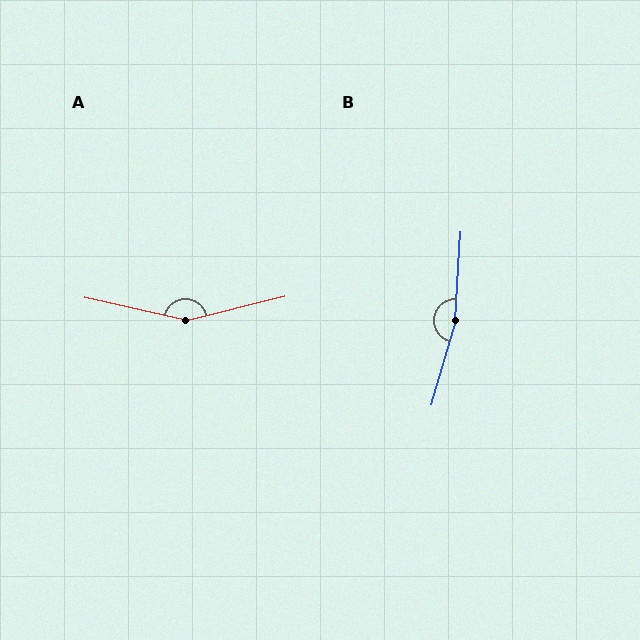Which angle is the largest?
B, at approximately 167 degrees.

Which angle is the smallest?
A, at approximately 153 degrees.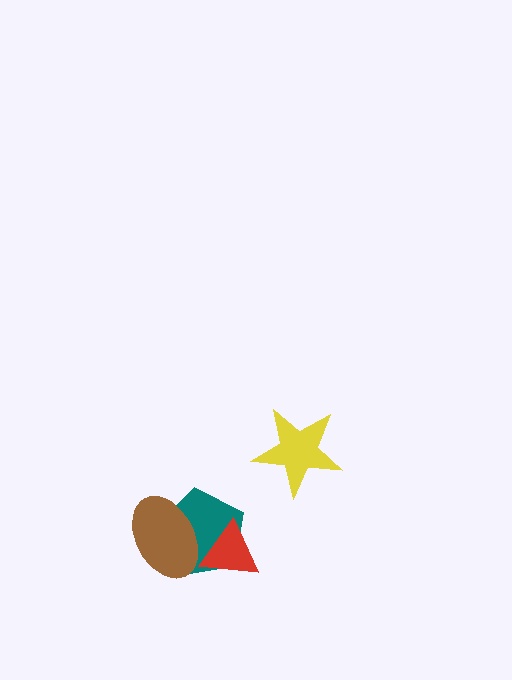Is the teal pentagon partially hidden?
Yes, it is partially covered by another shape.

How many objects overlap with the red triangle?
2 objects overlap with the red triangle.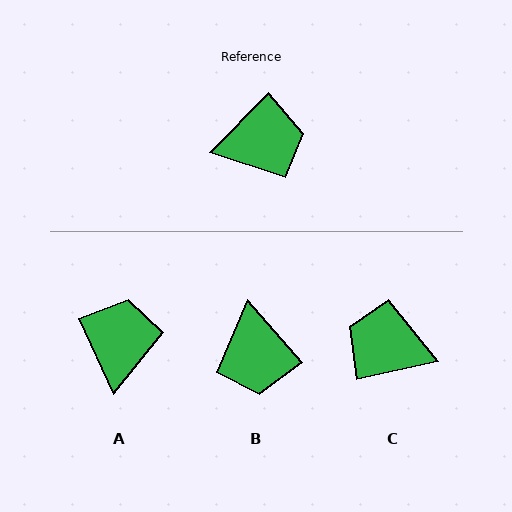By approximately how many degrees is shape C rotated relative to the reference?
Approximately 147 degrees counter-clockwise.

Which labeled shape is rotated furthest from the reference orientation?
C, about 147 degrees away.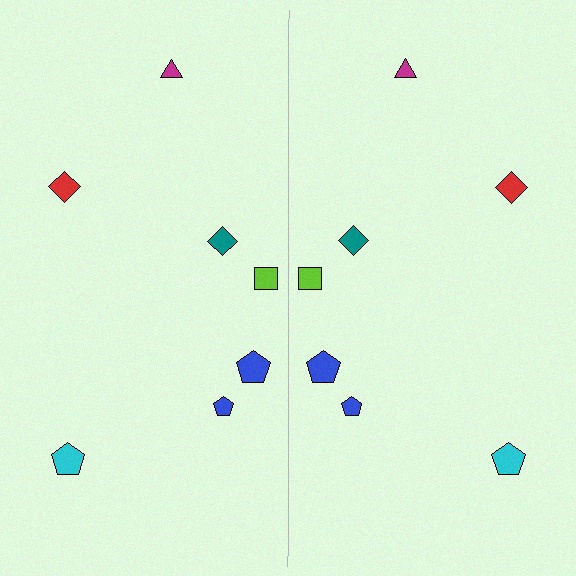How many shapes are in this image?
There are 14 shapes in this image.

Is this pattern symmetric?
Yes, this pattern has bilateral (reflection) symmetry.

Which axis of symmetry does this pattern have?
The pattern has a vertical axis of symmetry running through the center of the image.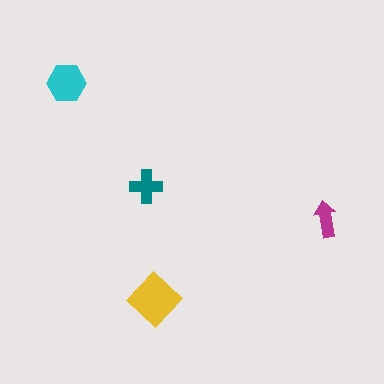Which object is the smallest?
The magenta arrow.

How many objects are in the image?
There are 4 objects in the image.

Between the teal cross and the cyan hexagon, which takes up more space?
The cyan hexagon.